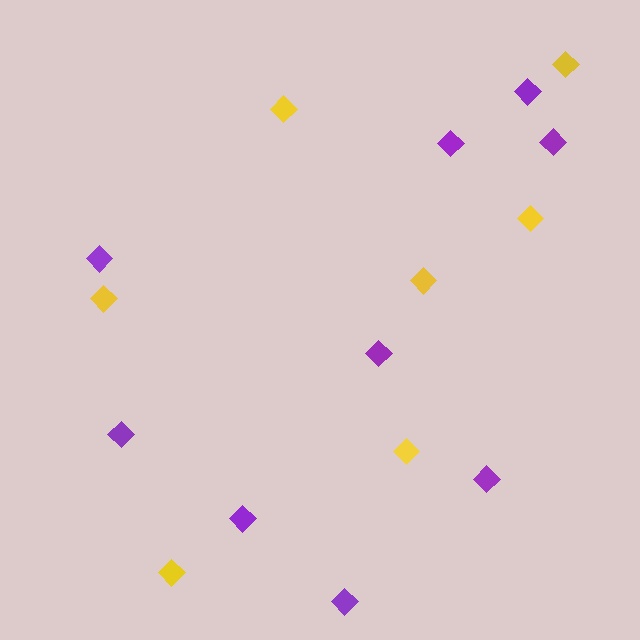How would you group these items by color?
There are 2 groups: one group of purple diamonds (9) and one group of yellow diamonds (7).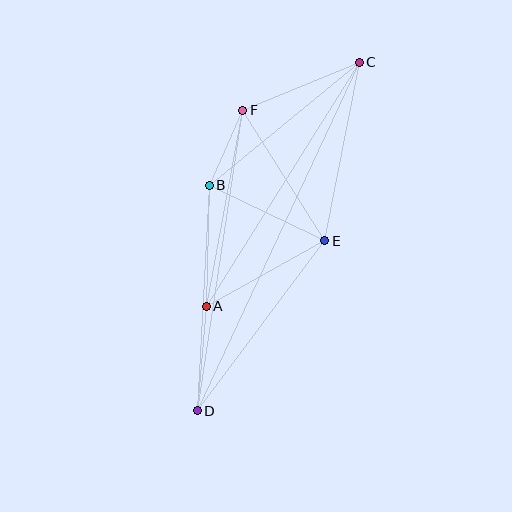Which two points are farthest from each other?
Points C and D are farthest from each other.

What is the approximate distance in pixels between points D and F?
The distance between D and F is approximately 304 pixels.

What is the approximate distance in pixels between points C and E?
The distance between C and E is approximately 182 pixels.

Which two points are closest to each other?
Points B and F are closest to each other.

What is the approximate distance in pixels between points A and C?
The distance between A and C is approximately 288 pixels.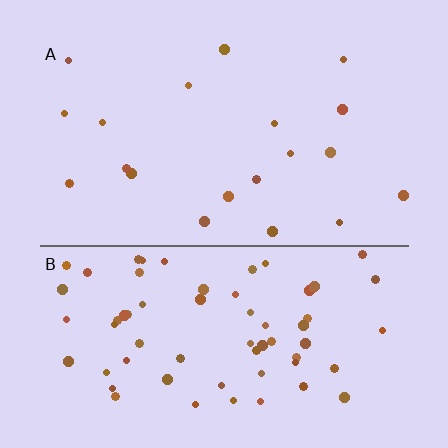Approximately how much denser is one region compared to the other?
Approximately 3.4× — region B over region A.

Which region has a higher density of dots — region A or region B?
B (the bottom).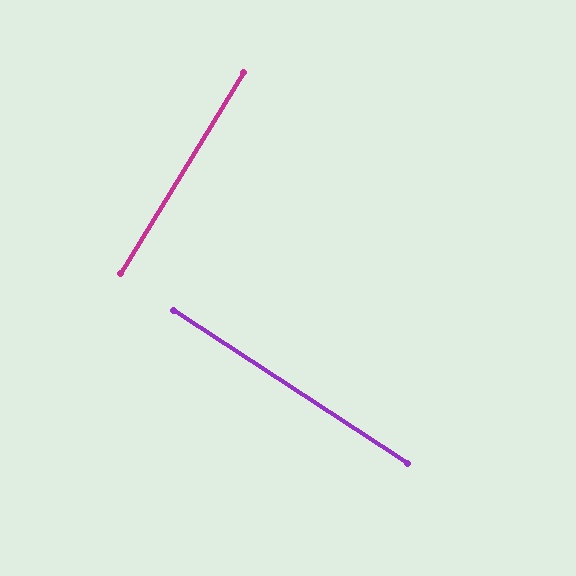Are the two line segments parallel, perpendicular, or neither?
Perpendicular — they meet at approximately 88°.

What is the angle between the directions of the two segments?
Approximately 88 degrees.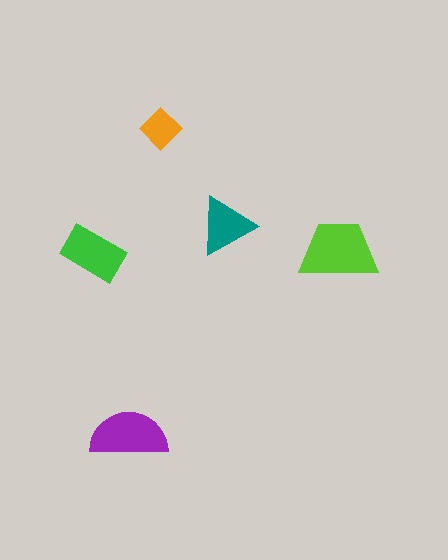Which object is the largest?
The lime trapezoid.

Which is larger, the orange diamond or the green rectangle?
The green rectangle.